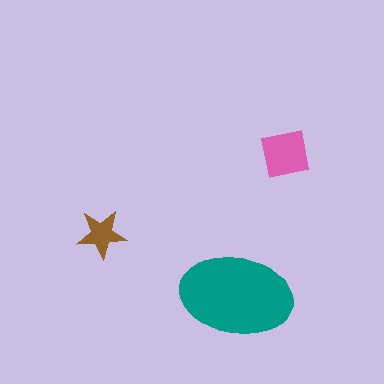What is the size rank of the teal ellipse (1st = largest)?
1st.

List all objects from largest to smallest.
The teal ellipse, the pink square, the brown star.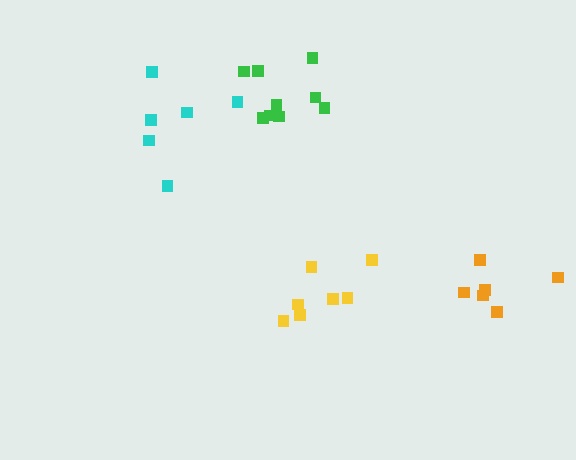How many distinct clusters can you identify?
There are 4 distinct clusters.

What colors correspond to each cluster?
The clusters are colored: orange, green, yellow, cyan.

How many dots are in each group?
Group 1: 6 dots, Group 2: 9 dots, Group 3: 7 dots, Group 4: 6 dots (28 total).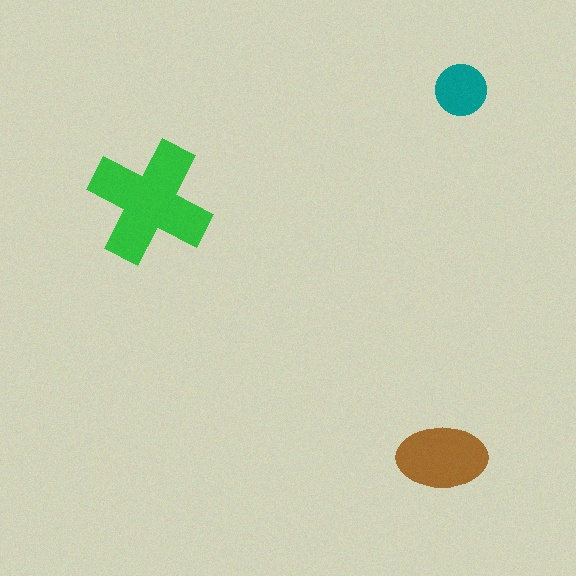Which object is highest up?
The teal circle is topmost.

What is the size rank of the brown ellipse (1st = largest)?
2nd.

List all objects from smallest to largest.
The teal circle, the brown ellipse, the green cross.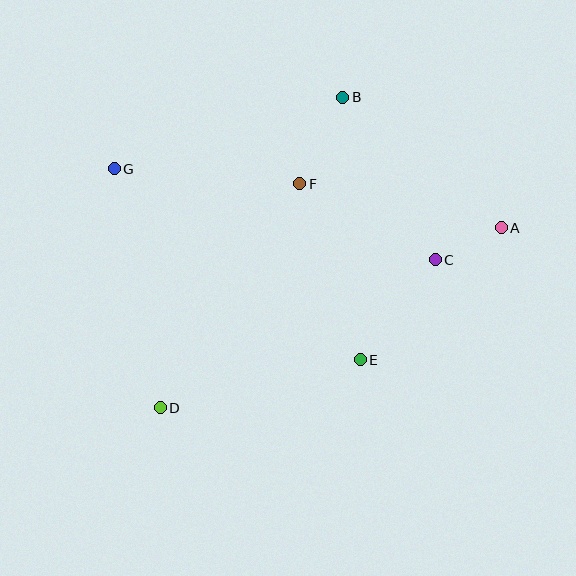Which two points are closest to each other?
Points A and C are closest to each other.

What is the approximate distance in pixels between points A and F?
The distance between A and F is approximately 206 pixels.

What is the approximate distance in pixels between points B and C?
The distance between B and C is approximately 187 pixels.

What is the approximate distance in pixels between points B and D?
The distance between B and D is approximately 360 pixels.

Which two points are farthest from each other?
Points A and G are farthest from each other.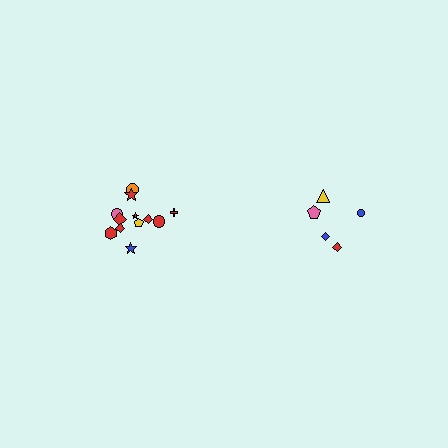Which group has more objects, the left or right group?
The left group.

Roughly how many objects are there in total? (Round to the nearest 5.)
Roughly 15 objects in total.